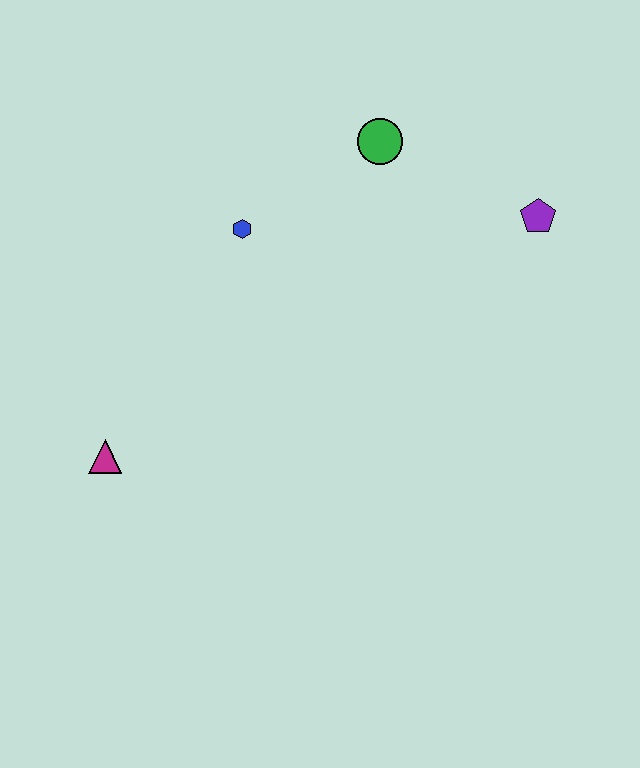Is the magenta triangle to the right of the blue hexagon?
No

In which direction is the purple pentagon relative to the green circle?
The purple pentagon is to the right of the green circle.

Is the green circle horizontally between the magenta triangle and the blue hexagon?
No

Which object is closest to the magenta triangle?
The blue hexagon is closest to the magenta triangle.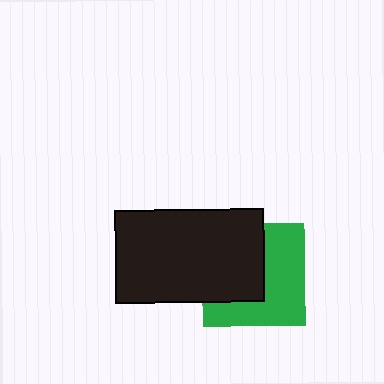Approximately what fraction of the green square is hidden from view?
Roughly 47% of the green square is hidden behind the black rectangle.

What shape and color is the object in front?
The object in front is a black rectangle.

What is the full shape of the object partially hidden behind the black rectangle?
The partially hidden object is a green square.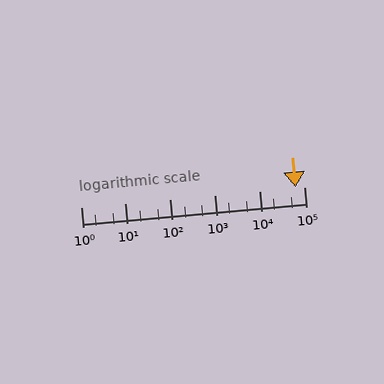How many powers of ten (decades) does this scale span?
The scale spans 5 decades, from 1 to 100000.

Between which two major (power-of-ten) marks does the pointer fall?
The pointer is between 10000 and 100000.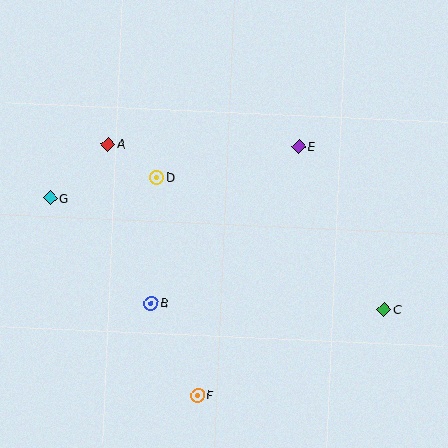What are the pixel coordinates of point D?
Point D is at (157, 177).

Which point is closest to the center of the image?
Point D at (157, 177) is closest to the center.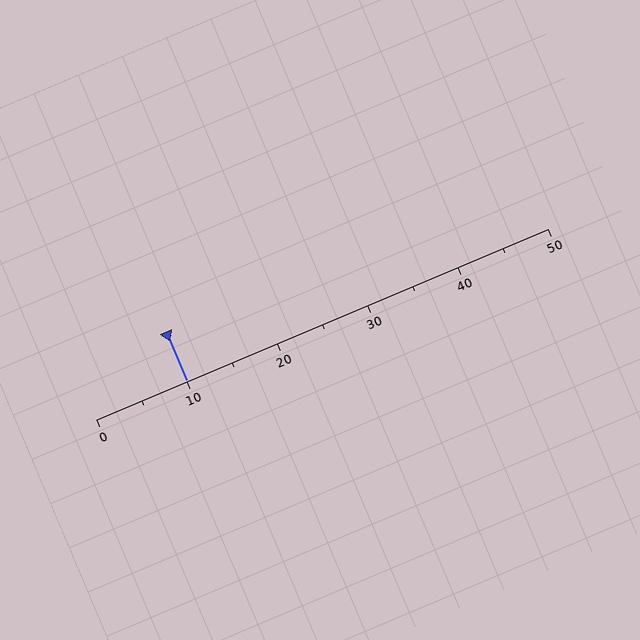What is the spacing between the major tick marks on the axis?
The major ticks are spaced 10 apart.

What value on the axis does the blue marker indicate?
The marker indicates approximately 10.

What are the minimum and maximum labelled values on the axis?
The axis runs from 0 to 50.